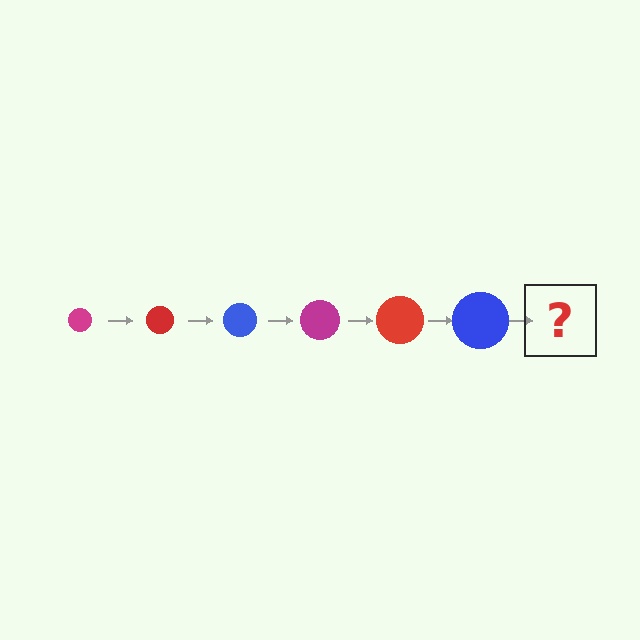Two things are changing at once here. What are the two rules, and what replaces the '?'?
The two rules are that the circle grows larger each step and the color cycles through magenta, red, and blue. The '?' should be a magenta circle, larger than the previous one.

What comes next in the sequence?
The next element should be a magenta circle, larger than the previous one.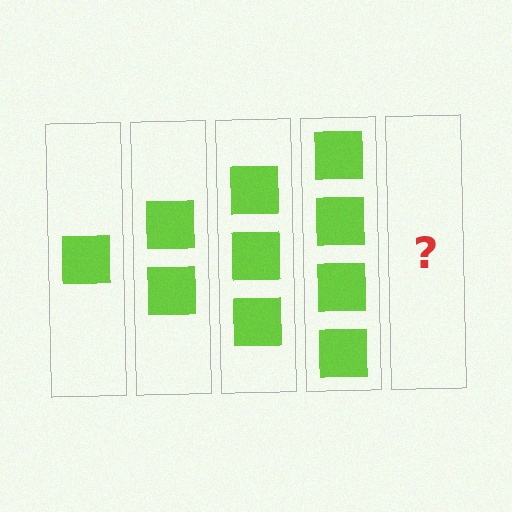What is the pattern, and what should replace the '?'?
The pattern is that each step adds one more square. The '?' should be 5 squares.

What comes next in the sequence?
The next element should be 5 squares.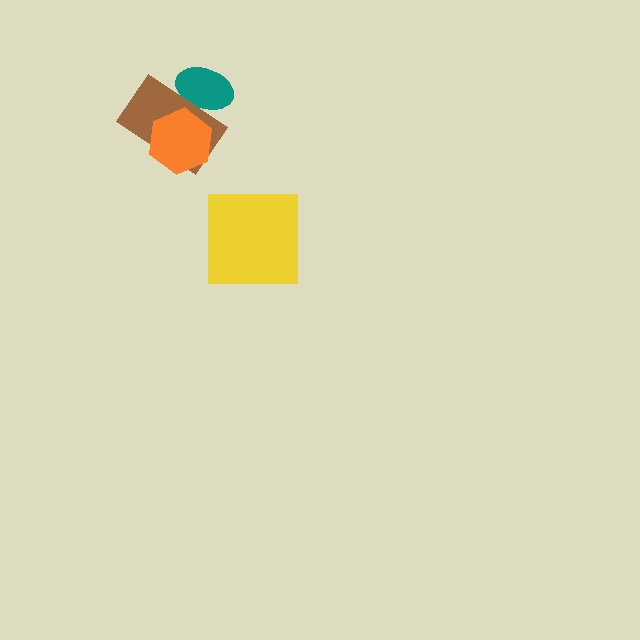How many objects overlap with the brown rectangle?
2 objects overlap with the brown rectangle.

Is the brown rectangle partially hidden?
Yes, it is partially covered by another shape.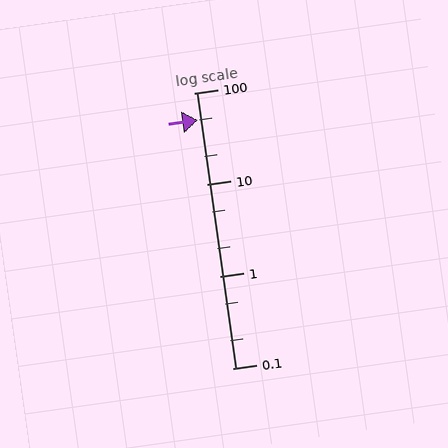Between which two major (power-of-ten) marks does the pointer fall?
The pointer is between 10 and 100.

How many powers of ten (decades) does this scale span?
The scale spans 3 decades, from 0.1 to 100.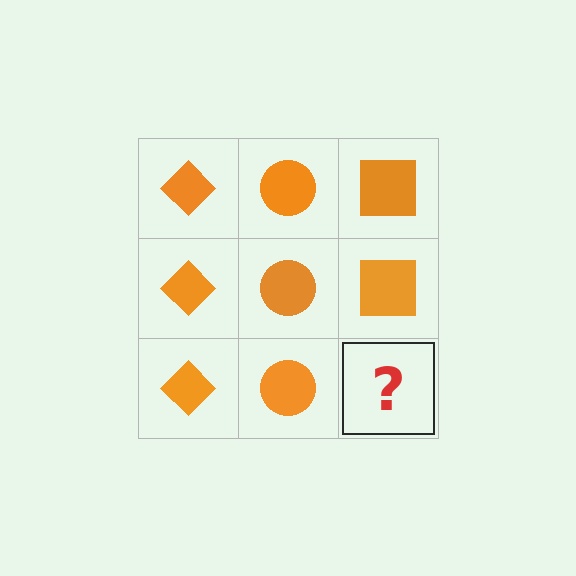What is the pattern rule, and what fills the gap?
The rule is that each column has a consistent shape. The gap should be filled with an orange square.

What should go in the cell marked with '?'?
The missing cell should contain an orange square.